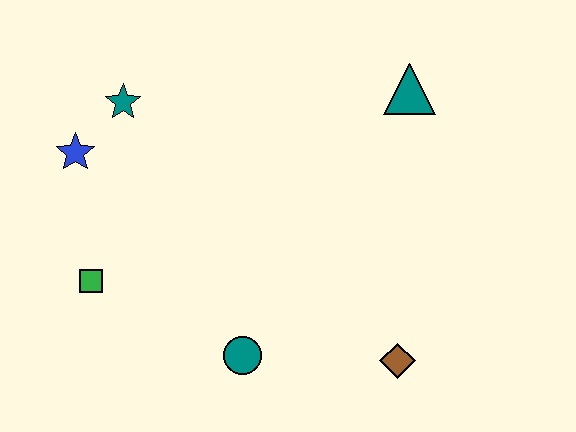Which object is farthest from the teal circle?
The teal triangle is farthest from the teal circle.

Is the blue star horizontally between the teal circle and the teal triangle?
No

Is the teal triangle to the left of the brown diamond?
No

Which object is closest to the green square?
The blue star is closest to the green square.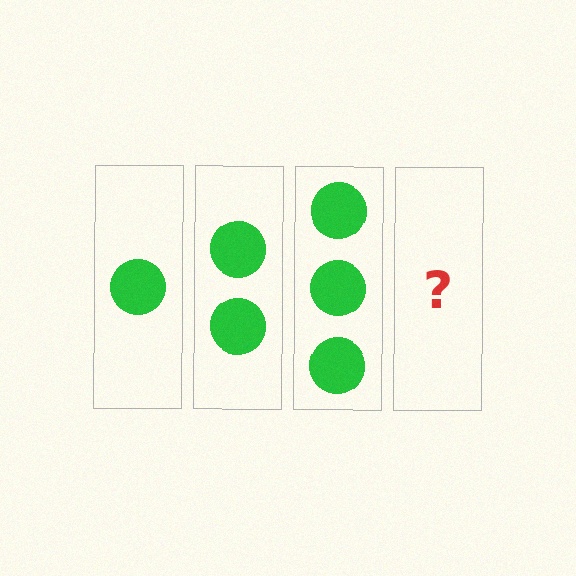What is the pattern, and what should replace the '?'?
The pattern is that each step adds one more circle. The '?' should be 4 circles.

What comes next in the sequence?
The next element should be 4 circles.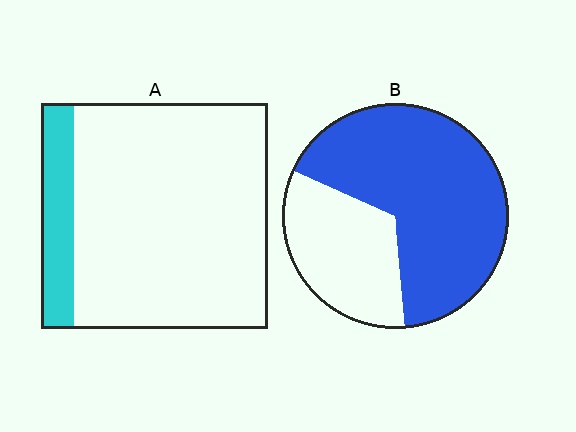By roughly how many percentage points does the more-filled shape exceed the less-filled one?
By roughly 55 percentage points (B over A).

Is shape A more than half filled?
No.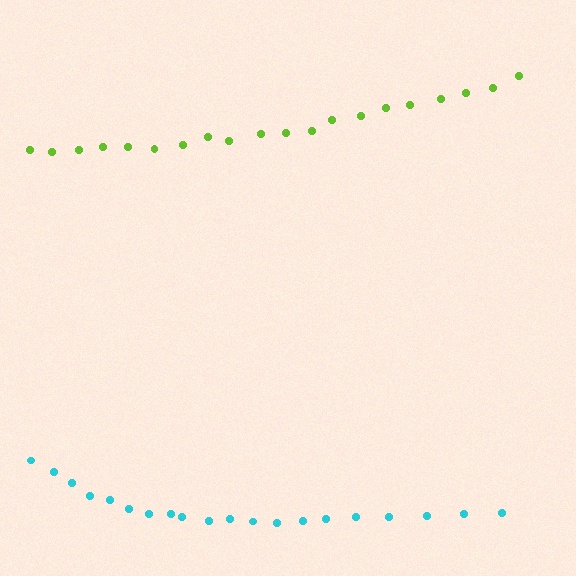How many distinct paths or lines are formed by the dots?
There are 2 distinct paths.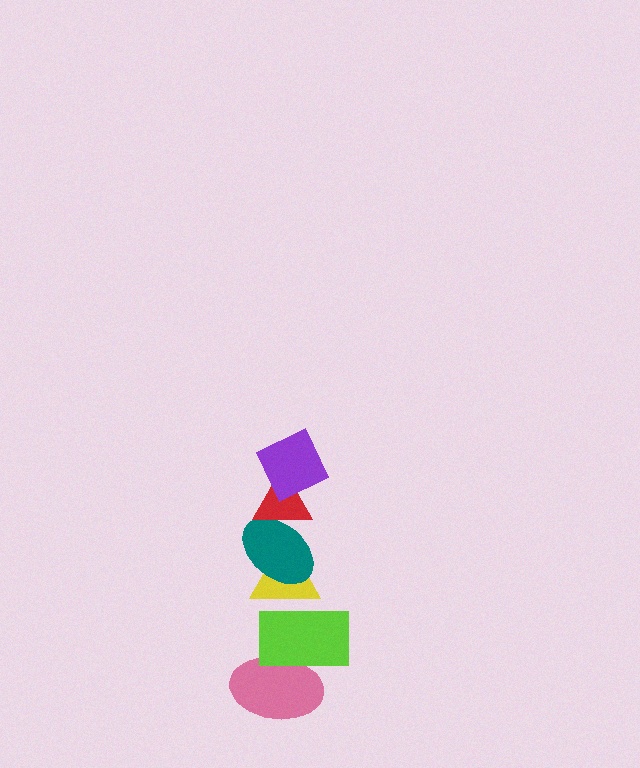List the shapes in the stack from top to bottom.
From top to bottom: the purple diamond, the red triangle, the teal ellipse, the yellow triangle, the lime rectangle, the pink ellipse.